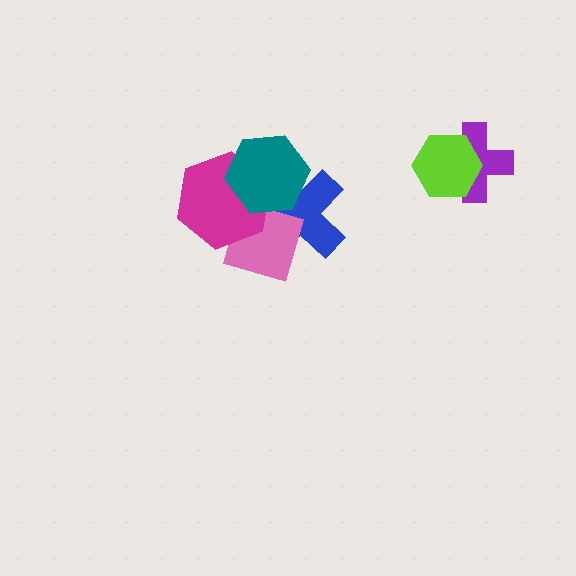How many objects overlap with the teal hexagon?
3 objects overlap with the teal hexagon.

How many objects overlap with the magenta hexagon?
3 objects overlap with the magenta hexagon.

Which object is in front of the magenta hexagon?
The teal hexagon is in front of the magenta hexagon.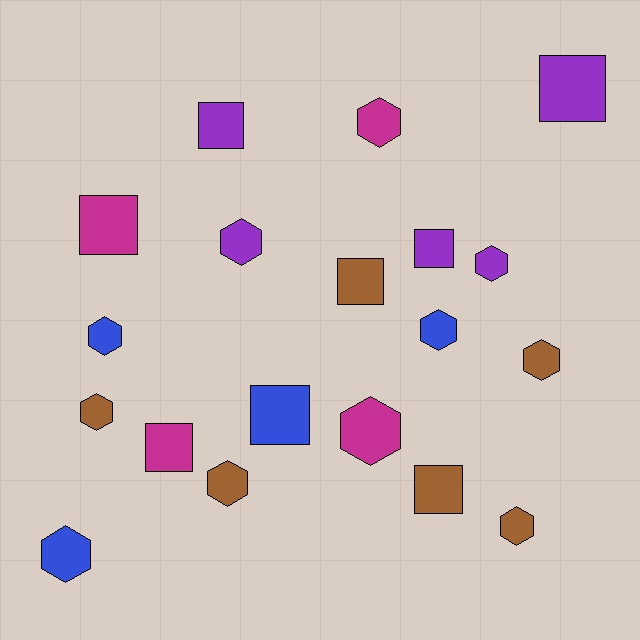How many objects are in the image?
There are 19 objects.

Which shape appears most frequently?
Hexagon, with 11 objects.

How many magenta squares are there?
There are 2 magenta squares.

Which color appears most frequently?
Brown, with 6 objects.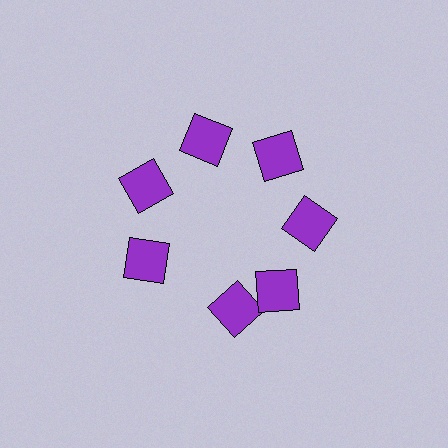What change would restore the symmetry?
The symmetry would be restored by rotating it back into even spacing with its neighbors so that all 7 squares sit at equal angles and equal distance from the center.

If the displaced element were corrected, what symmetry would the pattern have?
It would have 7-fold rotational symmetry — the pattern would map onto itself every 51 degrees.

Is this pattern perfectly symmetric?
No. The 7 purple squares are arranged in a ring, but one element near the 6 o'clock position is rotated out of alignment along the ring, breaking the 7-fold rotational symmetry.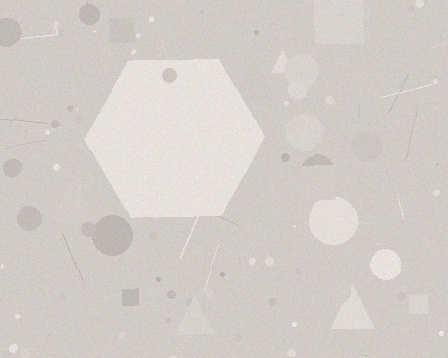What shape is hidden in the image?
A hexagon is hidden in the image.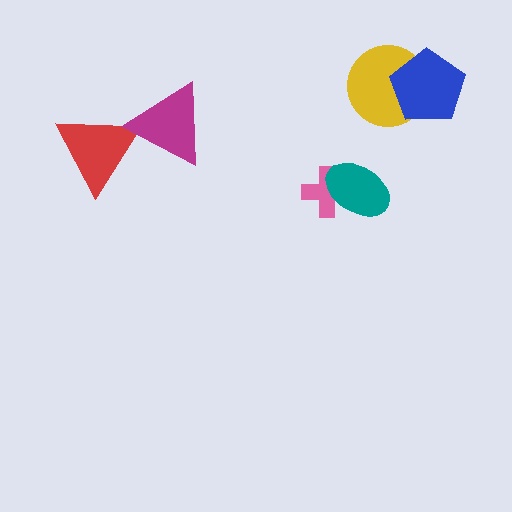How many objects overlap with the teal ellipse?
1 object overlaps with the teal ellipse.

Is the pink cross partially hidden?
Yes, it is partially covered by another shape.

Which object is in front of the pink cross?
The teal ellipse is in front of the pink cross.